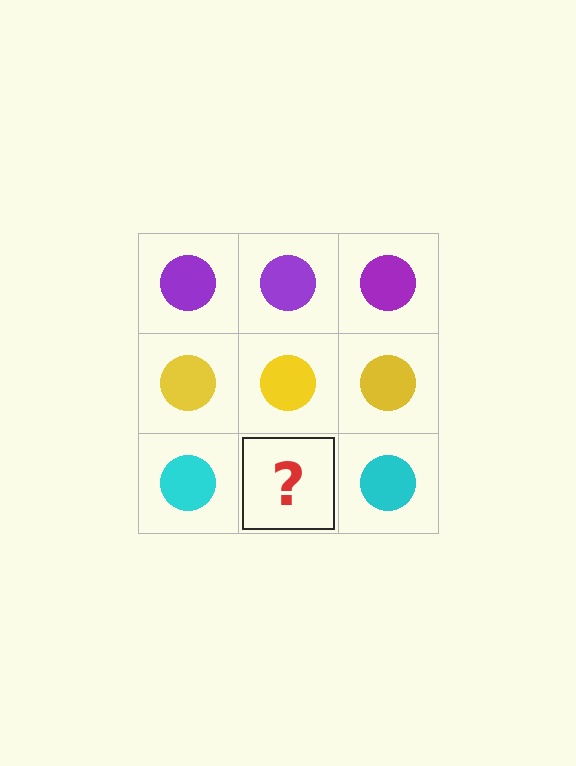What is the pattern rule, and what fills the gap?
The rule is that each row has a consistent color. The gap should be filled with a cyan circle.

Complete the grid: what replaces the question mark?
The question mark should be replaced with a cyan circle.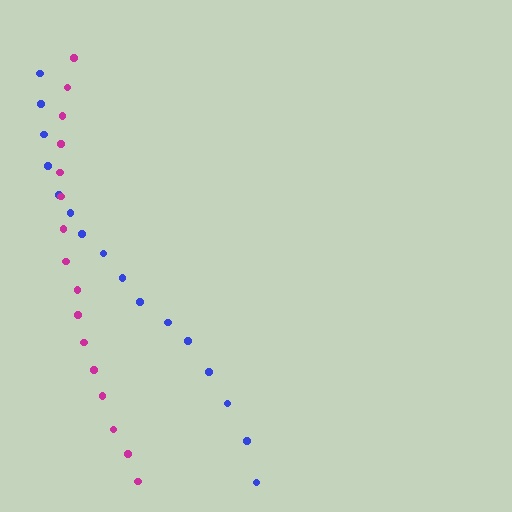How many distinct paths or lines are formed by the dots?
There are 2 distinct paths.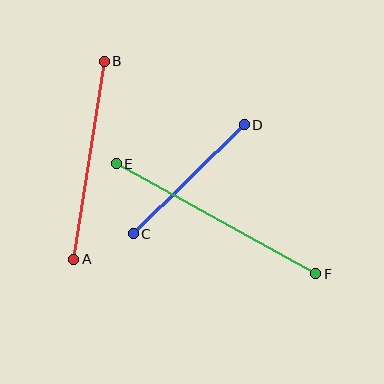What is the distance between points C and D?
The distance is approximately 156 pixels.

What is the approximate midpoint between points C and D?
The midpoint is at approximately (189, 179) pixels.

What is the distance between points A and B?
The distance is approximately 201 pixels.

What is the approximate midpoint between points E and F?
The midpoint is at approximately (216, 219) pixels.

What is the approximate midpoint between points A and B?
The midpoint is at approximately (89, 160) pixels.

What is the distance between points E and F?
The distance is approximately 228 pixels.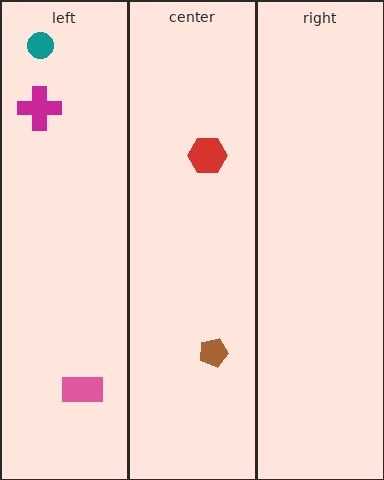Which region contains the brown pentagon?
The center region.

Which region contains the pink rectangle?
The left region.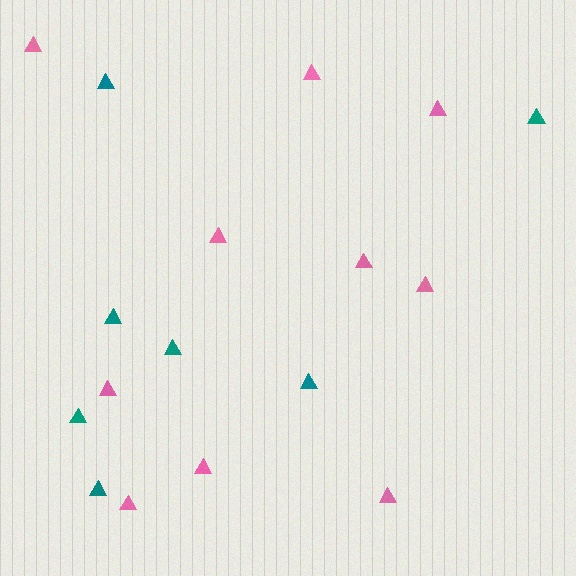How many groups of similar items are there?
There are 2 groups: one group of teal triangles (7) and one group of pink triangles (10).